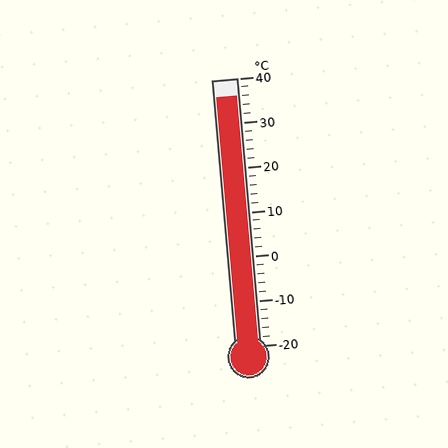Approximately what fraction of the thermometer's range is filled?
The thermometer is filled to approximately 95% of its range.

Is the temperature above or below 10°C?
The temperature is above 10°C.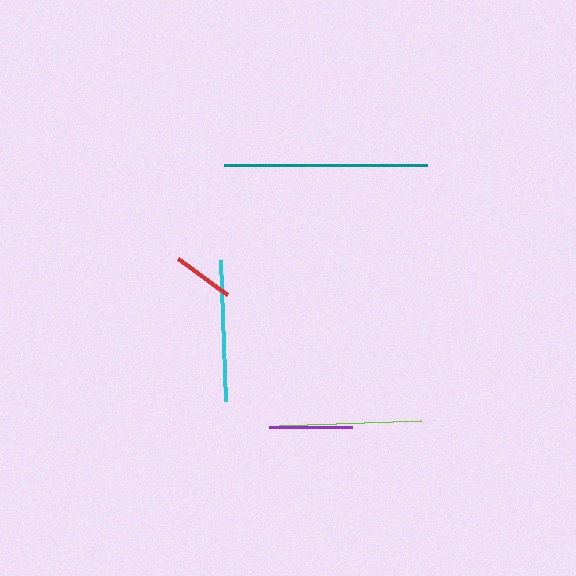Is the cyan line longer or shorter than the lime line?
The lime line is longer than the cyan line.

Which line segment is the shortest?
The red line is the shortest at approximately 60 pixels.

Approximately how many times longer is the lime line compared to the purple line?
The lime line is approximately 1.7 times the length of the purple line.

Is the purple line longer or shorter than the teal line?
The teal line is longer than the purple line.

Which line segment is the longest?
The teal line is the longest at approximately 203 pixels.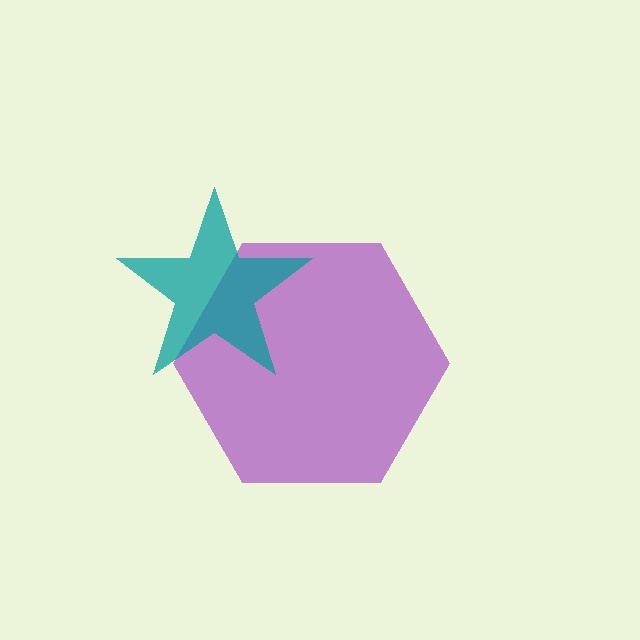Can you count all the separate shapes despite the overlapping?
Yes, there are 2 separate shapes.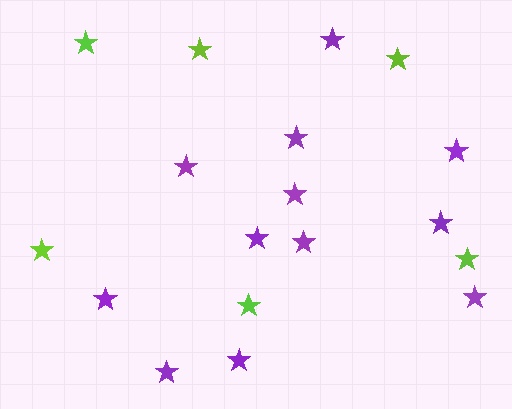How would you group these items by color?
There are 2 groups: one group of lime stars (6) and one group of purple stars (12).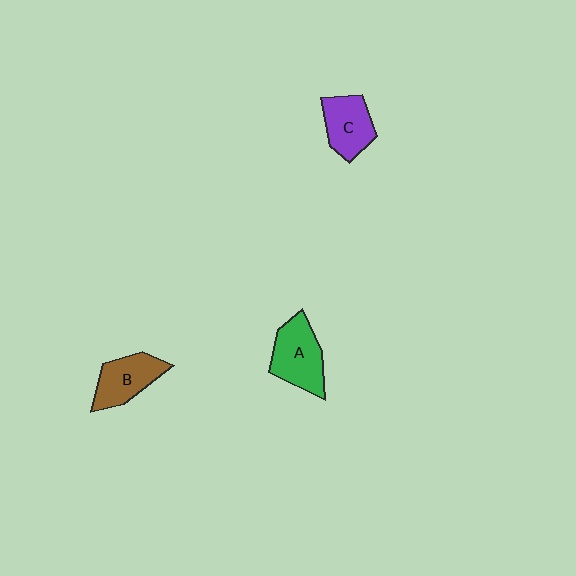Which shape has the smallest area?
Shape C (purple).